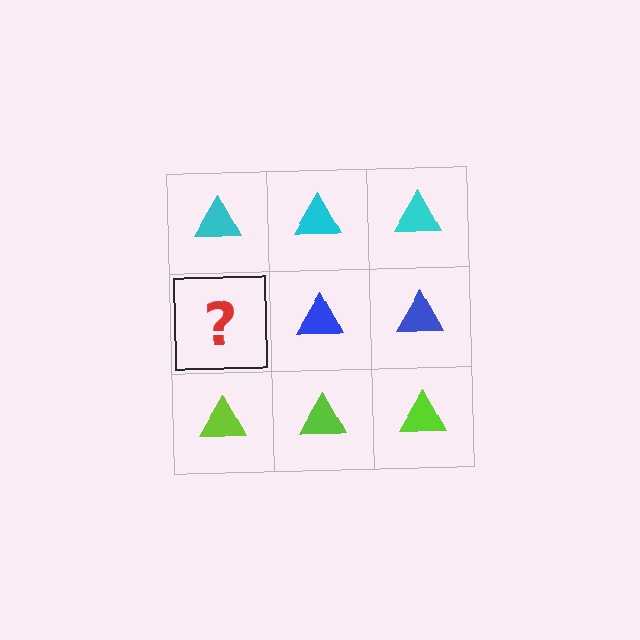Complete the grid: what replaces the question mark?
The question mark should be replaced with a blue triangle.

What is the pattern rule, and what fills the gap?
The rule is that each row has a consistent color. The gap should be filled with a blue triangle.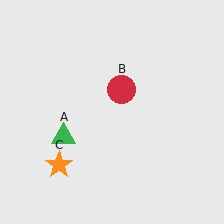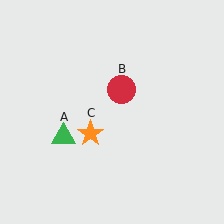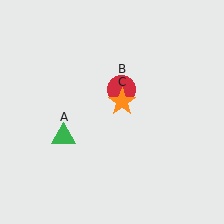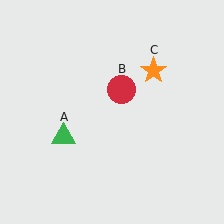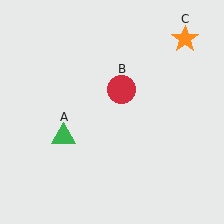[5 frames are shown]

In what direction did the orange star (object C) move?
The orange star (object C) moved up and to the right.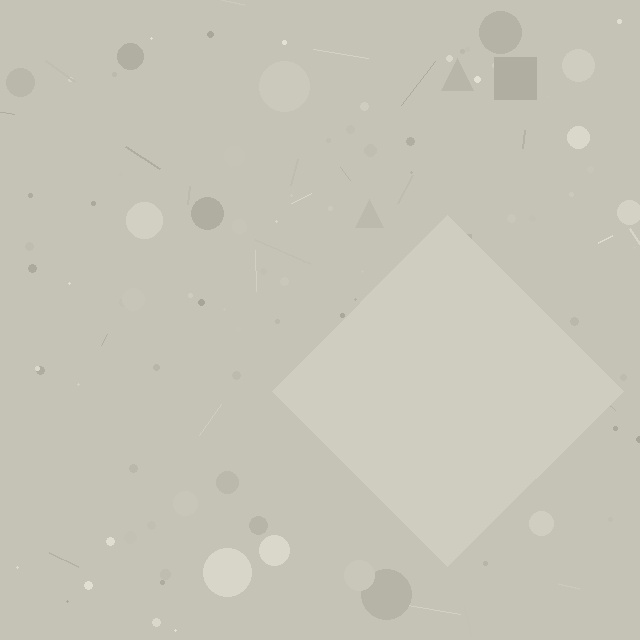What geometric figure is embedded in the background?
A diamond is embedded in the background.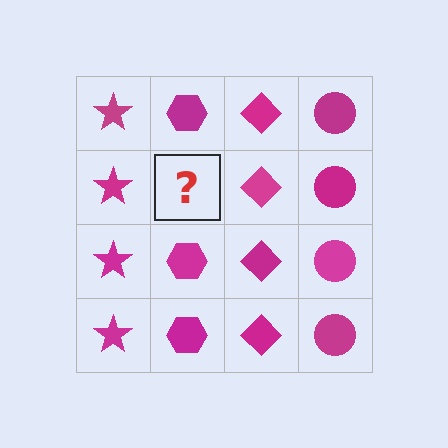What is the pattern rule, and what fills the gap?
The rule is that each column has a consistent shape. The gap should be filled with a magenta hexagon.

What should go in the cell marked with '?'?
The missing cell should contain a magenta hexagon.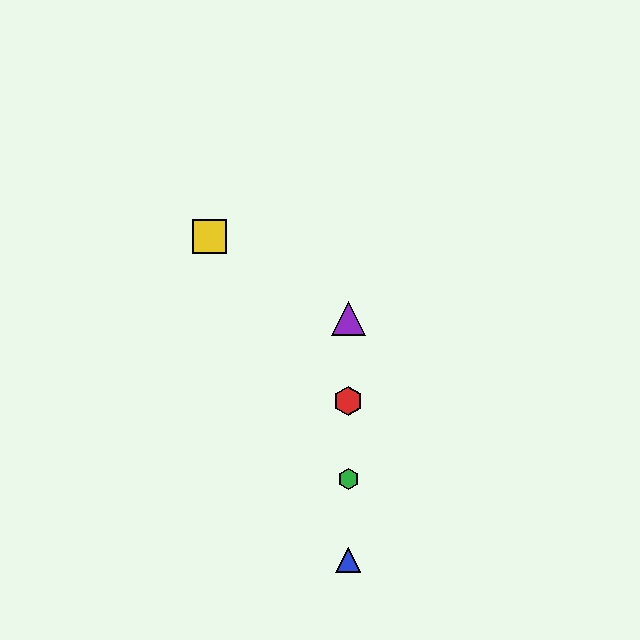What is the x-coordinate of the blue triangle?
The blue triangle is at x≈348.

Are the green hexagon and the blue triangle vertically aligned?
Yes, both are at x≈348.